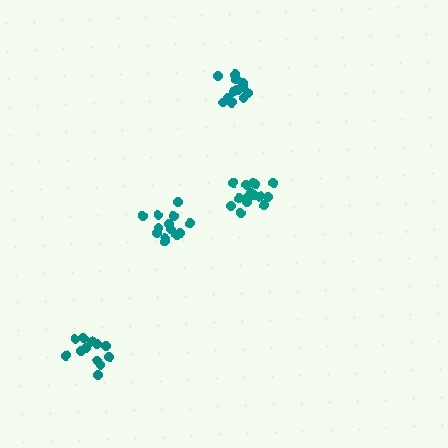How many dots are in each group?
Group 1: 13 dots, Group 2: 12 dots, Group 3: 12 dots, Group 4: 15 dots (52 total).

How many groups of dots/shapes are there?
There are 4 groups.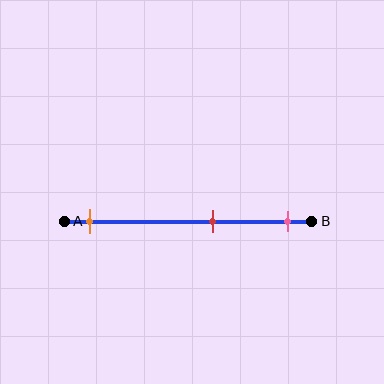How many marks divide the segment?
There are 3 marks dividing the segment.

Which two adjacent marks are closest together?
The red and pink marks are the closest adjacent pair.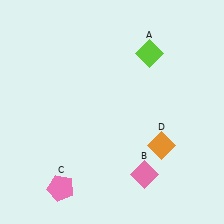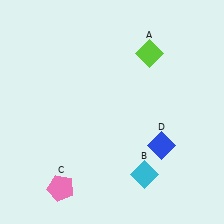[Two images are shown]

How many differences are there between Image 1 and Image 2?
There are 2 differences between the two images.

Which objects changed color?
B changed from pink to cyan. D changed from orange to blue.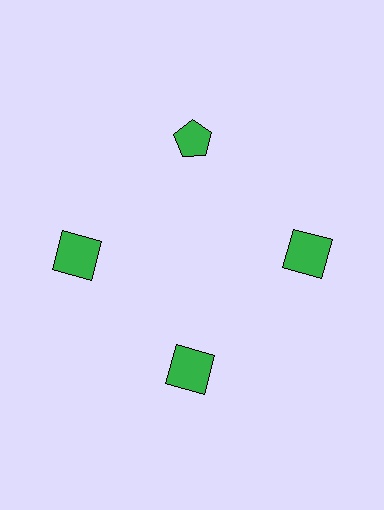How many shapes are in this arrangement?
There are 4 shapes arranged in a ring pattern.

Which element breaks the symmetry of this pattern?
The green pentagon at roughly the 12 o'clock position breaks the symmetry. All other shapes are green squares.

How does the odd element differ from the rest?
It has a different shape: pentagon instead of square.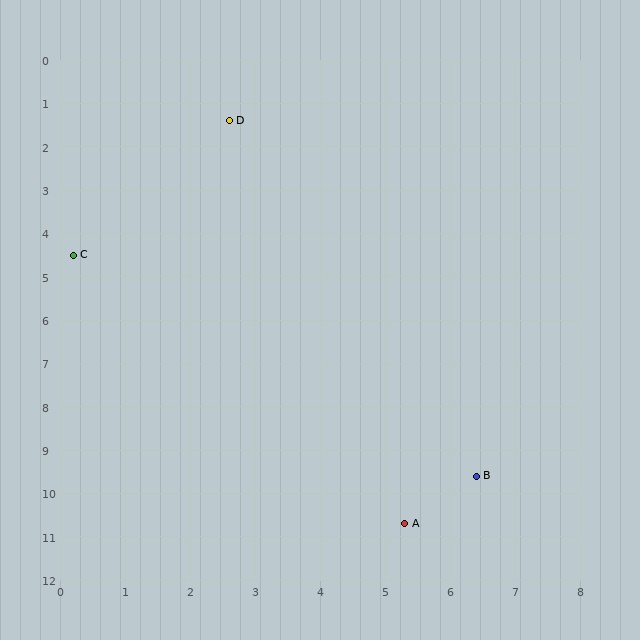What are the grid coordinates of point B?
Point B is at approximately (6.4, 9.6).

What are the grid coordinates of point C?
Point C is at approximately (0.2, 4.5).